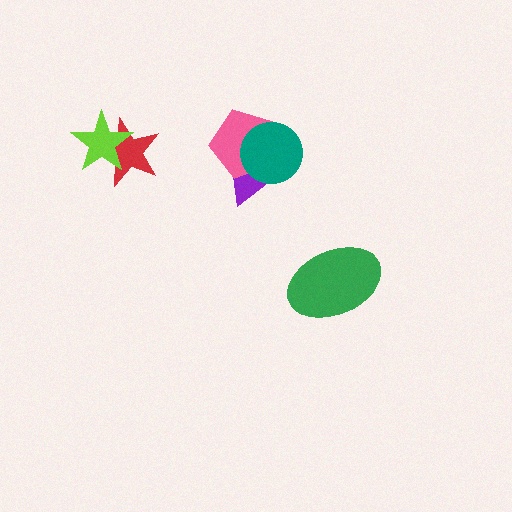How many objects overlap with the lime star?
1 object overlaps with the lime star.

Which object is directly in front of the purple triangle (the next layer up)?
The pink pentagon is directly in front of the purple triangle.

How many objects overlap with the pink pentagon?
2 objects overlap with the pink pentagon.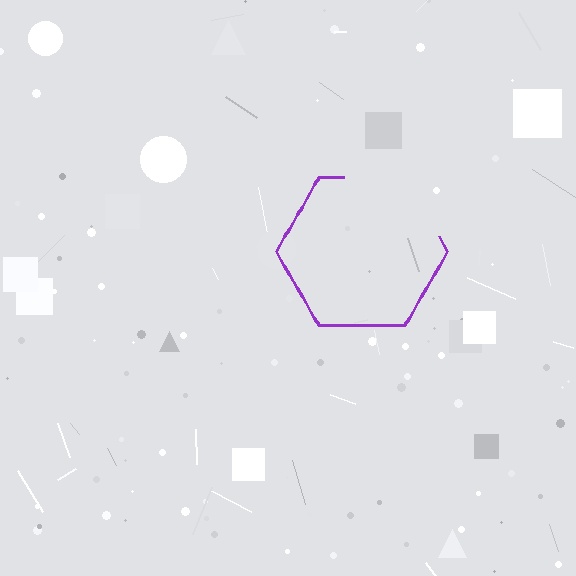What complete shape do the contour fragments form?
The contour fragments form a hexagon.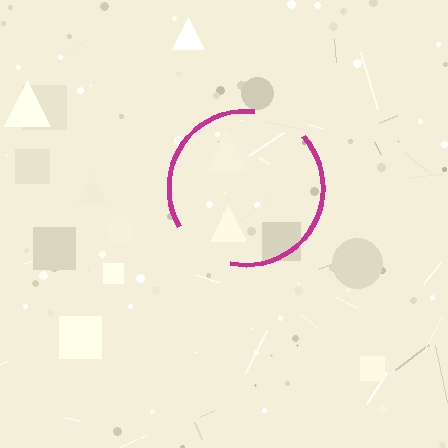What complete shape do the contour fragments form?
The contour fragments form a circle.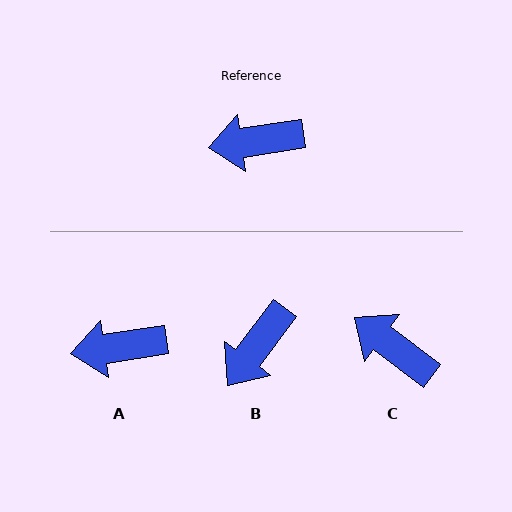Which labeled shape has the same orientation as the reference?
A.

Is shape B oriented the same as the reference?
No, it is off by about 45 degrees.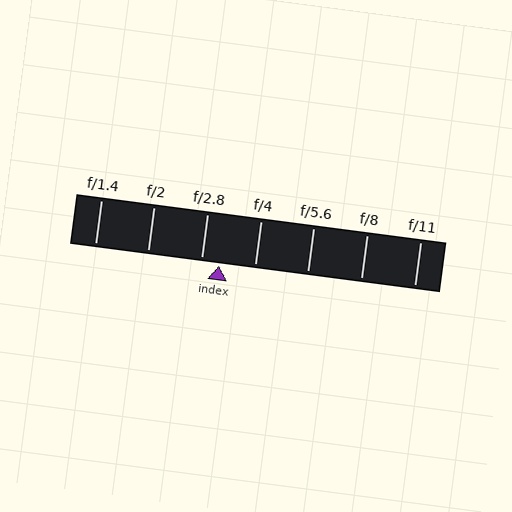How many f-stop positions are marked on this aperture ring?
There are 7 f-stop positions marked.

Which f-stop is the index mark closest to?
The index mark is closest to f/2.8.